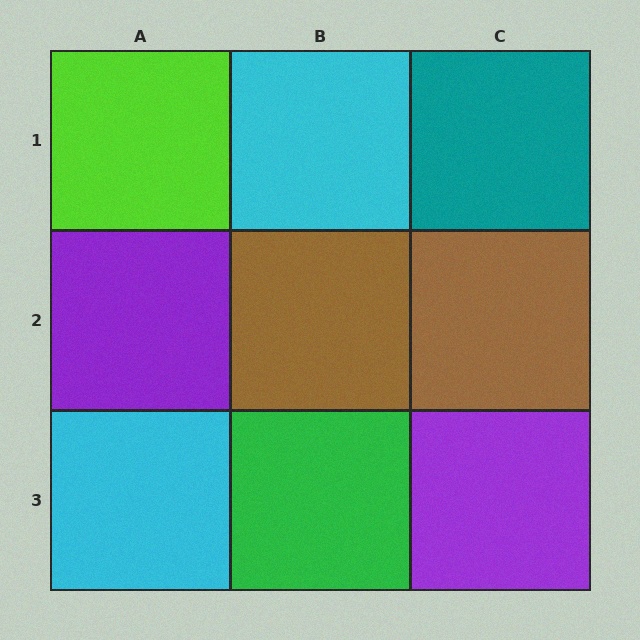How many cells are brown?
2 cells are brown.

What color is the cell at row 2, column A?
Purple.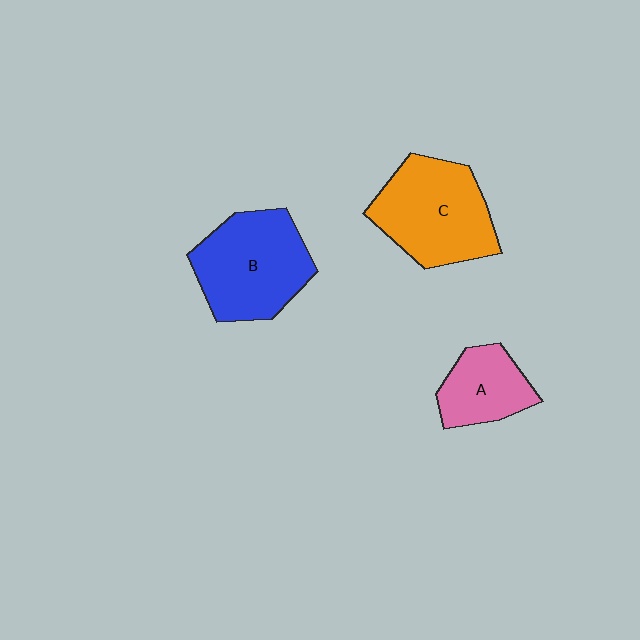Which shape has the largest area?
Shape B (blue).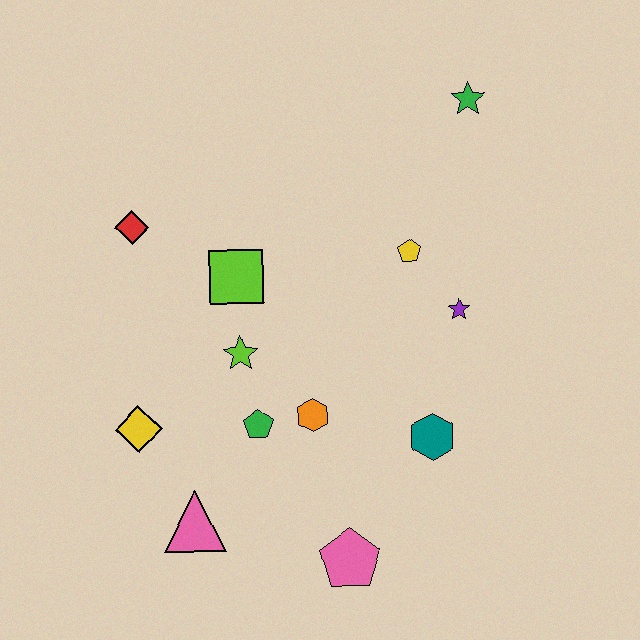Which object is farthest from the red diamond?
The pink pentagon is farthest from the red diamond.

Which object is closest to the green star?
The yellow pentagon is closest to the green star.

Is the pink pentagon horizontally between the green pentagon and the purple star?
Yes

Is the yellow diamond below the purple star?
Yes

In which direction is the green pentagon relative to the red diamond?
The green pentagon is below the red diamond.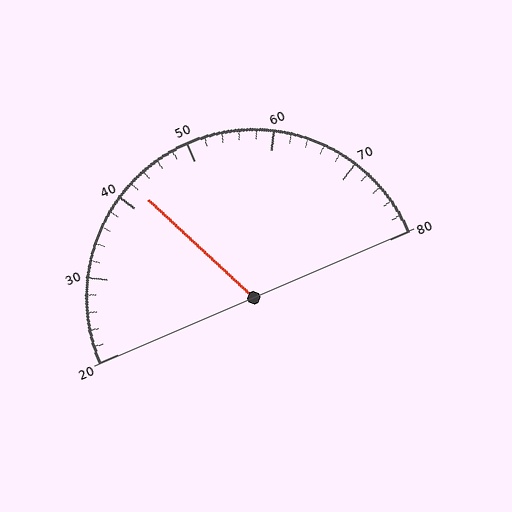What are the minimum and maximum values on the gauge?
The gauge ranges from 20 to 80.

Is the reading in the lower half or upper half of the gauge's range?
The reading is in the lower half of the range (20 to 80).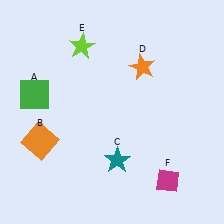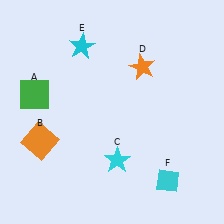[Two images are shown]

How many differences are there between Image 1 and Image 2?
There are 3 differences between the two images.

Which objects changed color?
C changed from teal to cyan. E changed from lime to cyan. F changed from magenta to cyan.